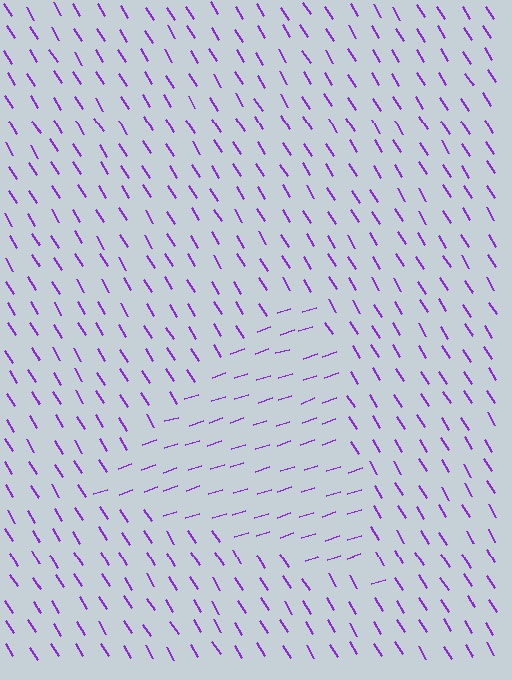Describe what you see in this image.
The image is filled with small purple line segments. A triangle region in the image has lines oriented differently from the surrounding lines, creating a visible texture boundary.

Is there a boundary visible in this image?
Yes, there is a texture boundary formed by a change in line orientation.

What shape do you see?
I see a triangle.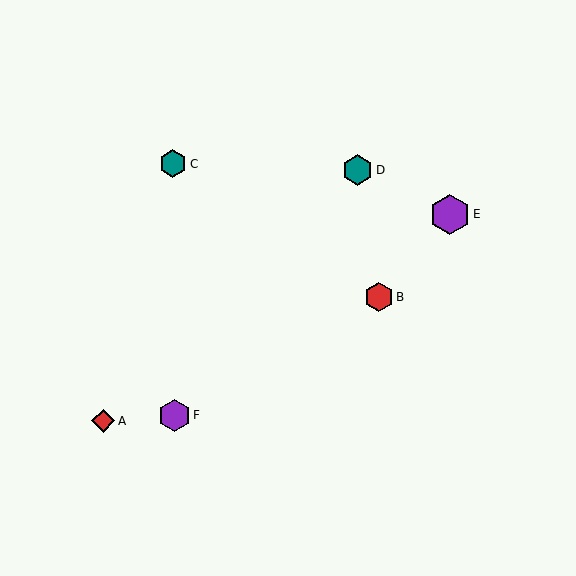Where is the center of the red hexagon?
The center of the red hexagon is at (379, 297).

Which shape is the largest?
The purple hexagon (labeled E) is the largest.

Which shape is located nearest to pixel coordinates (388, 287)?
The red hexagon (labeled B) at (379, 297) is nearest to that location.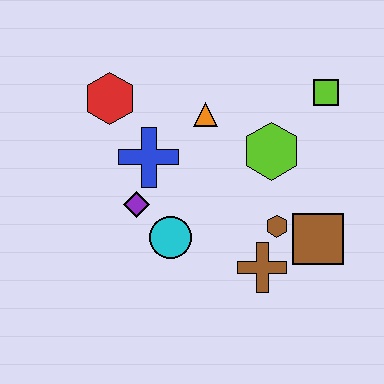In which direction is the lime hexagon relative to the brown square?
The lime hexagon is above the brown square.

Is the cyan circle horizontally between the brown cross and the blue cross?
Yes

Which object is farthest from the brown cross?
The red hexagon is farthest from the brown cross.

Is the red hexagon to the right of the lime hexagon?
No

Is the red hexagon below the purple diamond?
No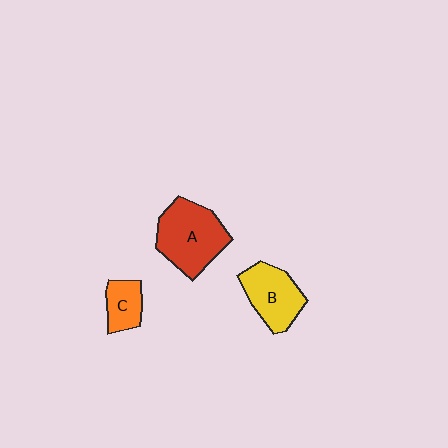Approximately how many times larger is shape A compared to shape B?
Approximately 1.3 times.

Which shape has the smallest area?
Shape C (orange).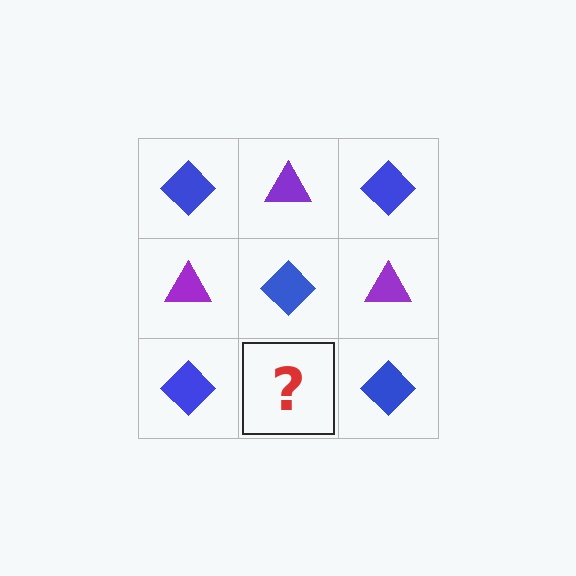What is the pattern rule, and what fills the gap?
The rule is that it alternates blue diamond and purple triangle in a checkerboard pattern. The gap should be filled with a purple triangle.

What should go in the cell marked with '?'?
The missing cell should contain a purple triangle.